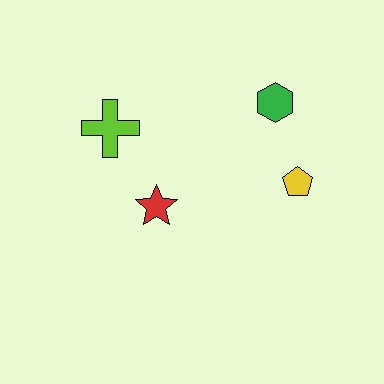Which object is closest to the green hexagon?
The yellow pentagon is closest to the green hexagon.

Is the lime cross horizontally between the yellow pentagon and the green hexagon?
No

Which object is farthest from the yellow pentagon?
The lime cross is farthest from the yellow pentagon.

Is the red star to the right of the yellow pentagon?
No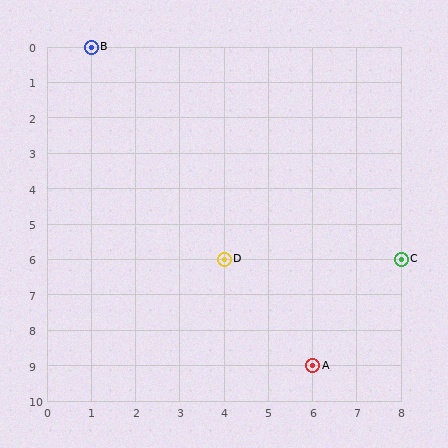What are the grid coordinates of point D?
Point D is at grid coordinates (4, 6).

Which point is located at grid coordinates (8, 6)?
Point C is at (8, 6).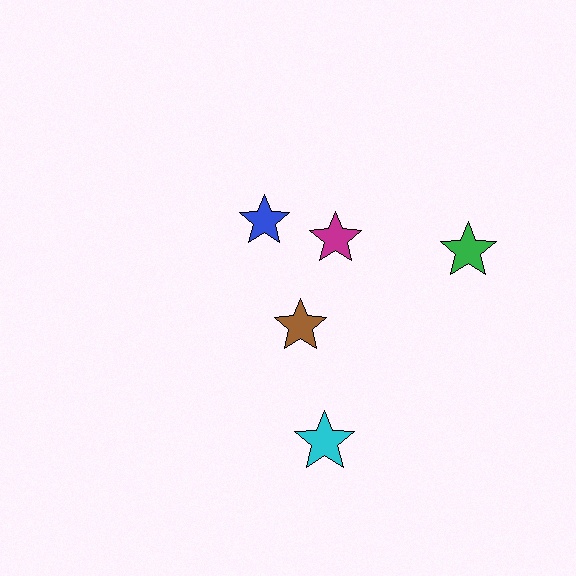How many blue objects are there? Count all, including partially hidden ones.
There is 1 blue object.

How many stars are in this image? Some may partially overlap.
There are 5 stars.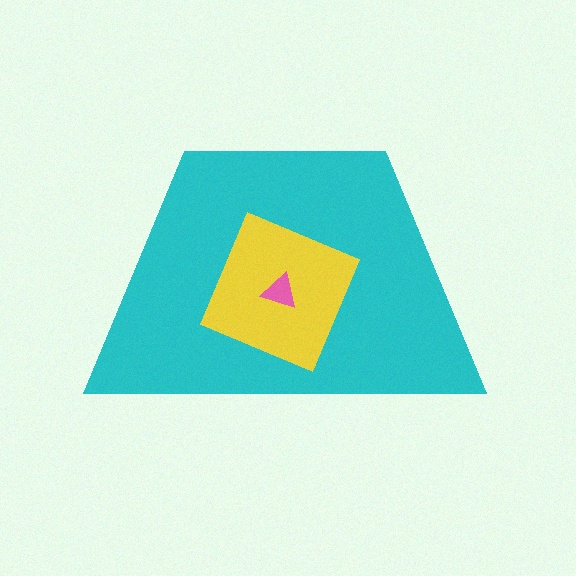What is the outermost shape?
The cyan trapezoid.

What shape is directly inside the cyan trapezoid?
The yellow diamond.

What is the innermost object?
The pink triangle.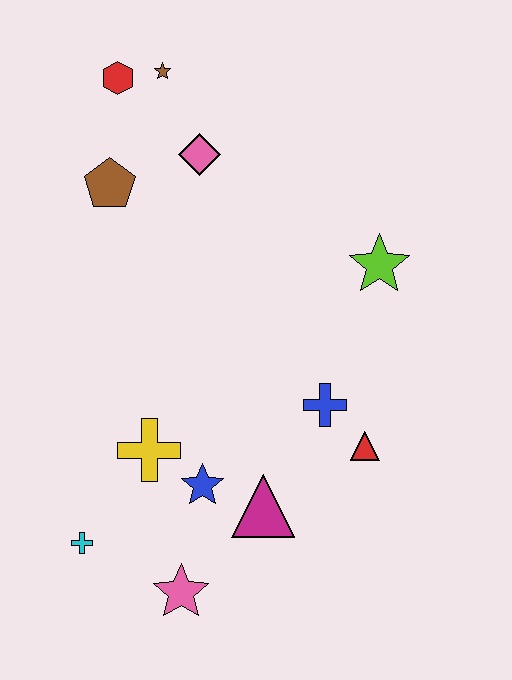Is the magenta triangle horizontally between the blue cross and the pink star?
Yes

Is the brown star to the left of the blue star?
Yes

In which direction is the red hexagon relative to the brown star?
The red hexagon is to the left of the brown star.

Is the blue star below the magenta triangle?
No